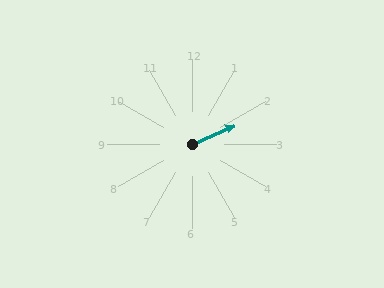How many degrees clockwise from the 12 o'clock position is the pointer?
Approximately 66 degrees.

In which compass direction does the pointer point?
Northeast.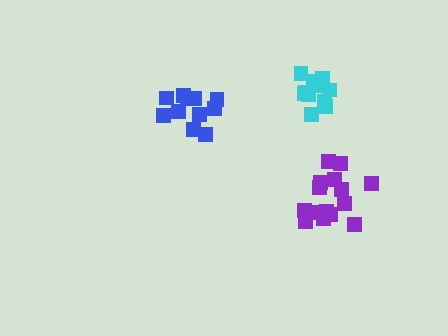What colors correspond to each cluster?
The clusters are colored: blue, cyan, purple.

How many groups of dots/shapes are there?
There are 3 groups.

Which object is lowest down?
The purple cluster is bottommost.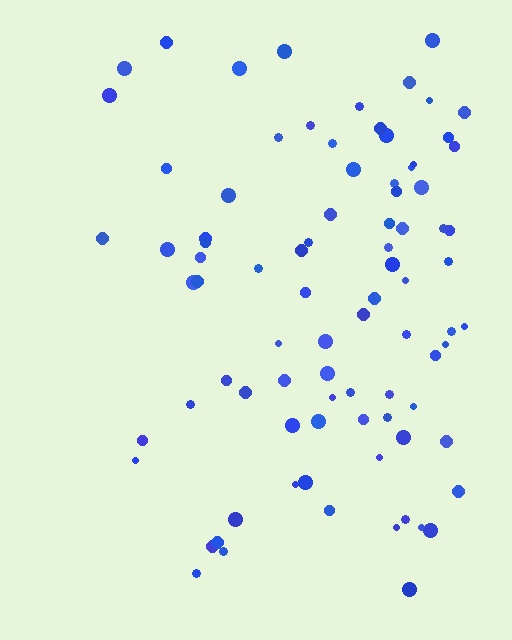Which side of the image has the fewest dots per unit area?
The left.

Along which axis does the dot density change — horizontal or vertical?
Horizontal.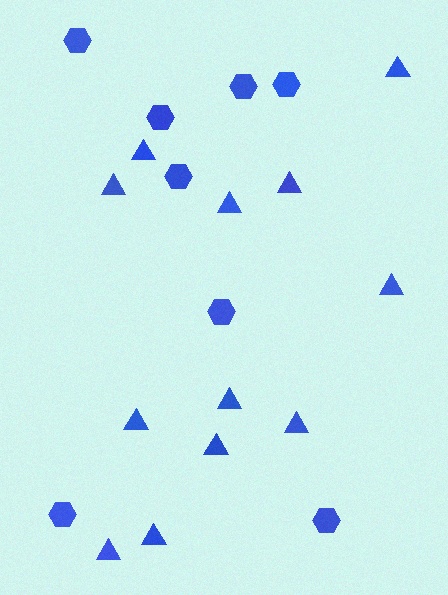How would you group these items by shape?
There are 2 groups: one group of triangles (12) and one group of hexagons (8).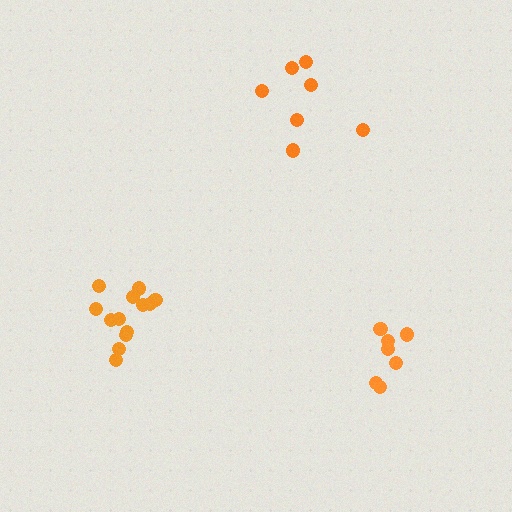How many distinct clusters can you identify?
There are 3 distinct clusters.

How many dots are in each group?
Group 1: 13 dots, Group 2: 7 dots, Group 3: 7 dots (27 total).